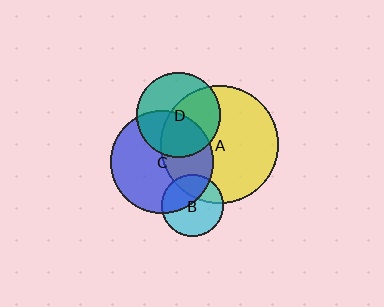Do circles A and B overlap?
Yes.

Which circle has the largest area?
Circle A (yellow).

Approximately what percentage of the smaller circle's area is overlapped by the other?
Approximately 30%.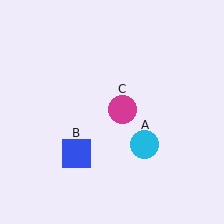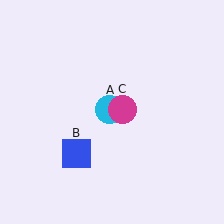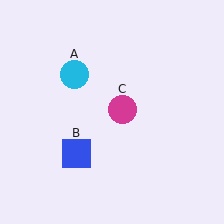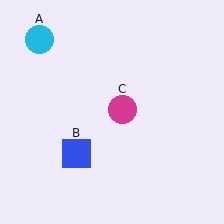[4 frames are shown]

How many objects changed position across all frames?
1 object changed position: cyan circle (object A).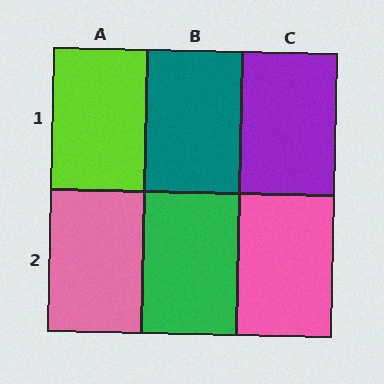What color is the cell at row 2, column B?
Green.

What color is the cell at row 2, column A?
Pink.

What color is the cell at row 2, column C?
Pink.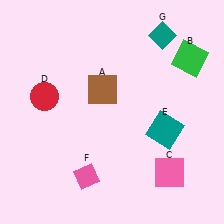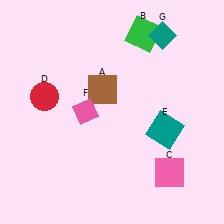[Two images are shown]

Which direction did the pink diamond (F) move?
The pink diamond (F) moved up.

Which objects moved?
The objects that moved are: the green square (B), the pink diamond (F).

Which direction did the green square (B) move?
The green square (B) moved left.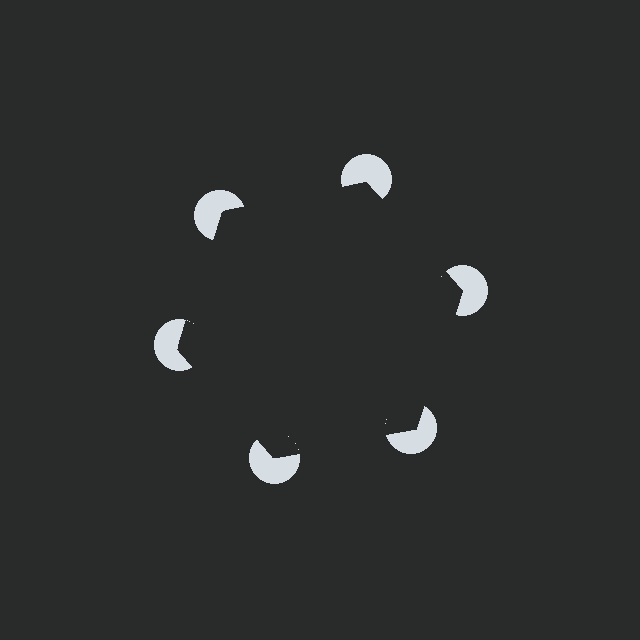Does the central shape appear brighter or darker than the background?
It typically appears slightly darker than the background, even though no actual brightness change is drawn.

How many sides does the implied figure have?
6 sides.